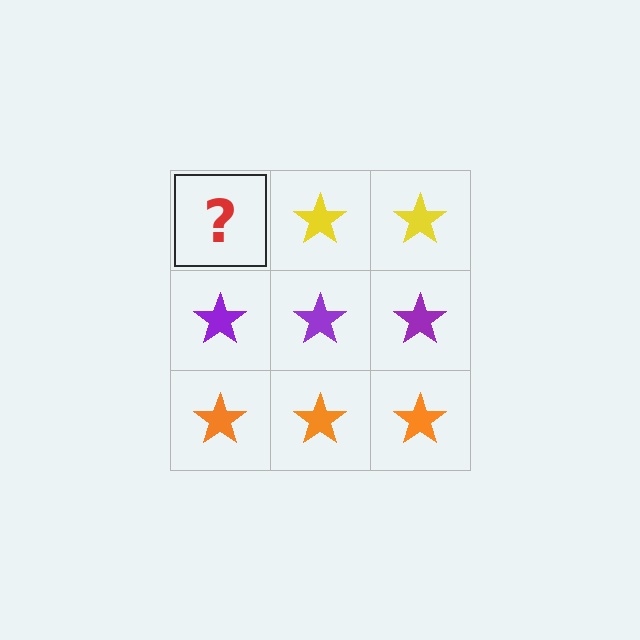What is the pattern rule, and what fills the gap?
The rule is that each row has a consistent color. The gap should be filled with a yellow star.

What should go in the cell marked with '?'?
The missing cell should contain a yellow star.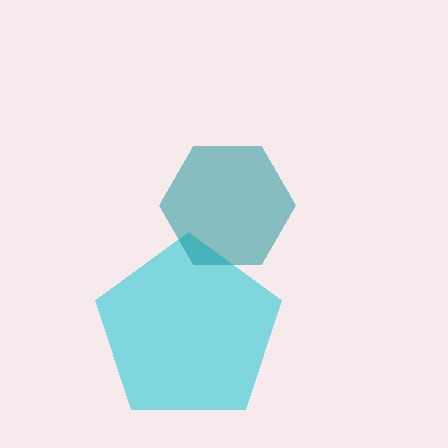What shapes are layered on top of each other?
The layered shapes are: a cyan pentagon, a teal hexagon.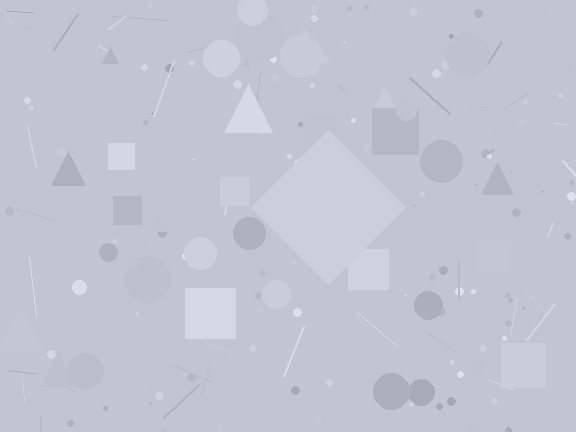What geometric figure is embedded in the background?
A diamond is embedded in the background.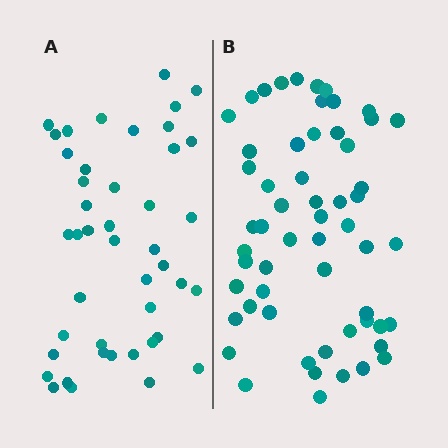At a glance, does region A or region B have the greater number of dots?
Region B (the right region) has more dots.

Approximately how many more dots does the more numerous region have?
Region B has approximately 15 more dots than region A.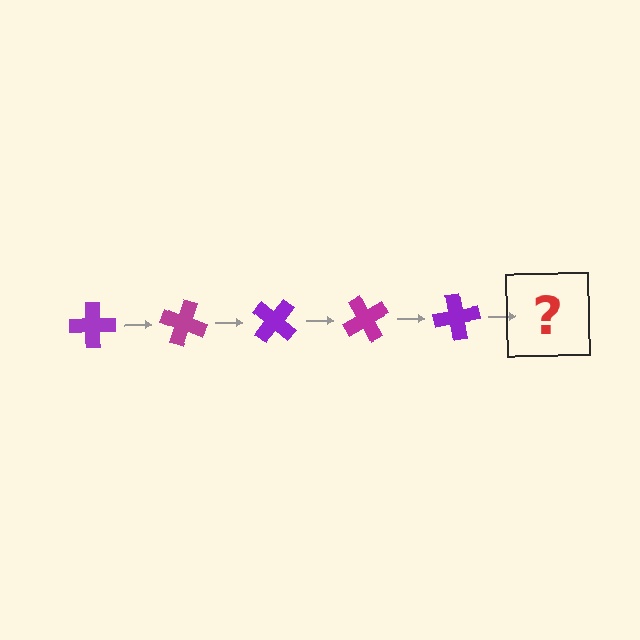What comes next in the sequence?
The next element should be a magenta cross, rotated 100 degrees from the start.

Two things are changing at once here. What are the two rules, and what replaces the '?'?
The two rules are that it rotates 20 degrees each step and the color cycles through purple and magenta. The '?' should be a magenta cross, rotated 100 degrees from the start.